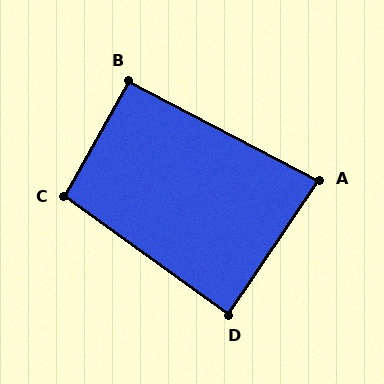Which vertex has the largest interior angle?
C, at approximately 97 degrees.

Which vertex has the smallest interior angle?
A, at approximately 83 degrees.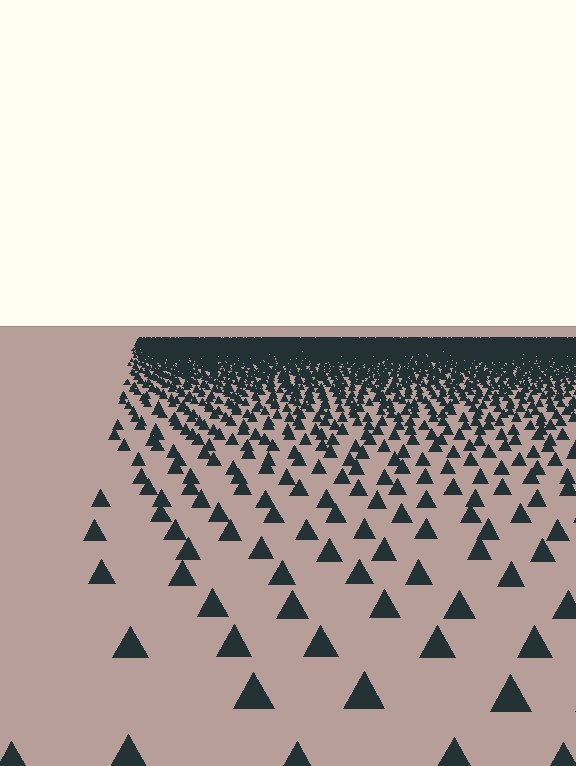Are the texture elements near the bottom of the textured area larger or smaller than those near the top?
Larger. Near the bottom, elements are closer to the viewer and appear at a bigger on-screen size.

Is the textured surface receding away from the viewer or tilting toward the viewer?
The surface is receding away from the viewer. Texture elements get smaller and denser toward the top.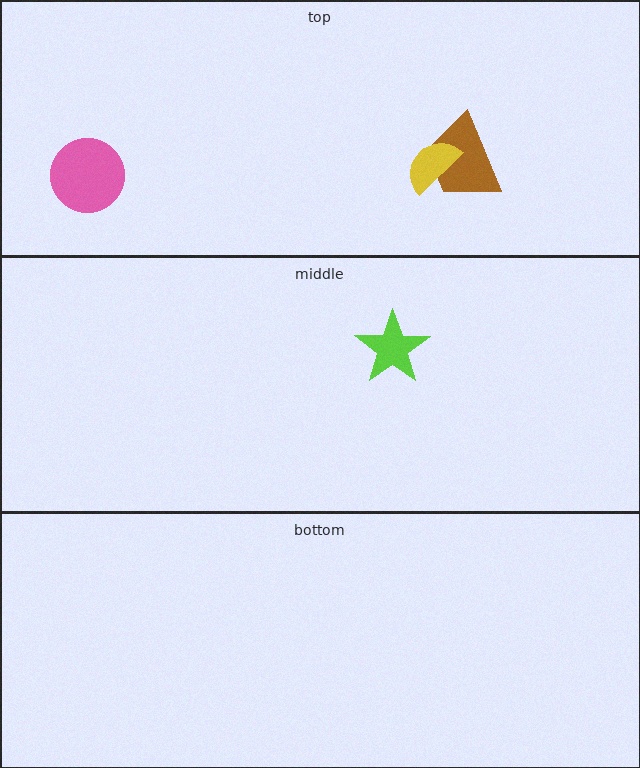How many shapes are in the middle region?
1.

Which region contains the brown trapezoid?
The top region.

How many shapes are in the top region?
3.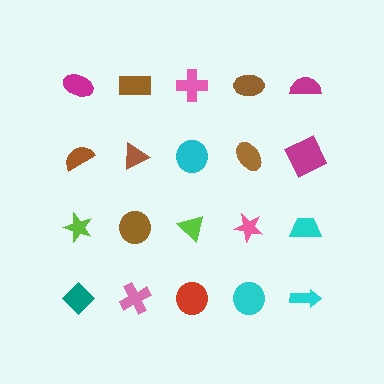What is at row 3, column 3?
A lime triangle.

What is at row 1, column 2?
A brown rectangle.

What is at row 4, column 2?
A pink cross.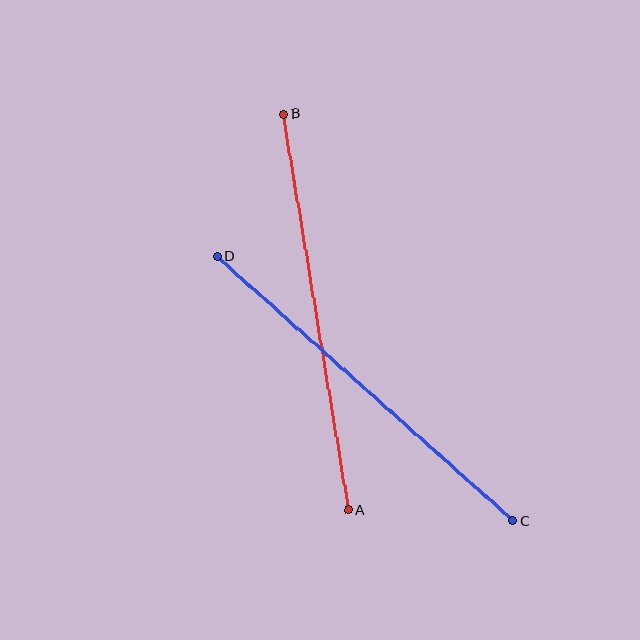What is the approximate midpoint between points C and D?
The midpoint is at approximately (365, 389) pixels.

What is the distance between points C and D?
The distance is approximately 397 pixels.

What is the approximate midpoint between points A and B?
The midpoint is at approximately (316, 312) pixels.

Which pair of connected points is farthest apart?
Points A and B are farthest apart.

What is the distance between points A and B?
The distance is approximately 401 pixels.